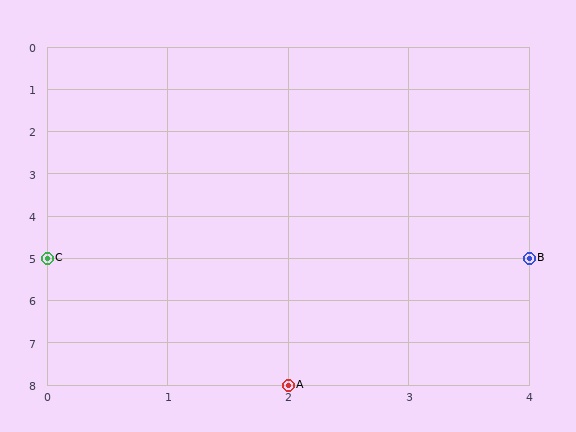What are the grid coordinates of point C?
Point C is at grid coordinates (0, 5).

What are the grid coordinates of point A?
Point A is at grid coordinates (2, 8).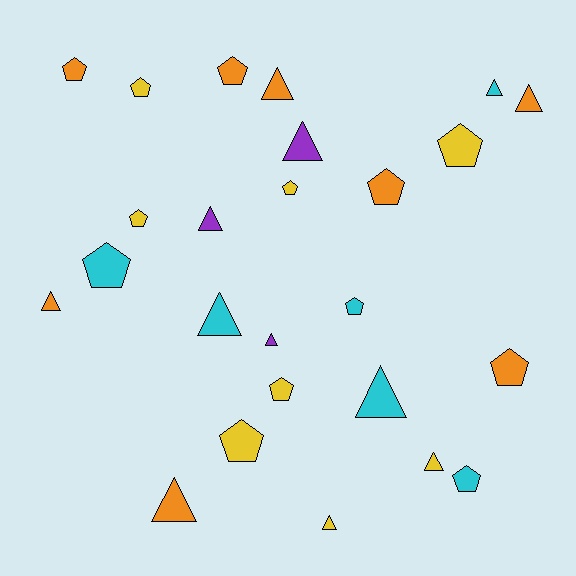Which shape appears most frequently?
Pentagon, with 13 objects.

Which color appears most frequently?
Orange, with 8 objects.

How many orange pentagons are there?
There are 4 orange pentagons.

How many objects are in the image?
There are 25 objects.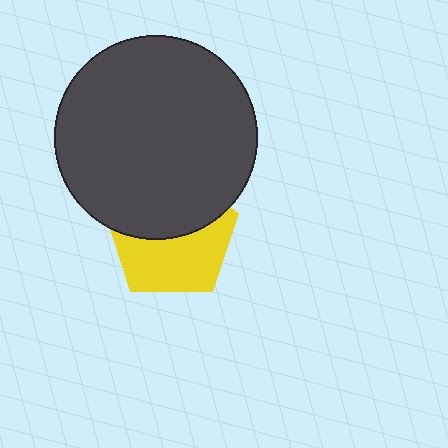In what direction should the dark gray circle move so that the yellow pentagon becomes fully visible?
The dark gray circle should move up. That is the shortest direction to clear the overlap and leave the yellow pentagon fully visible.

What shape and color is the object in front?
The object in front is a dark gray circle.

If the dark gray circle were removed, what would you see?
You would see the complete yellow pentagon.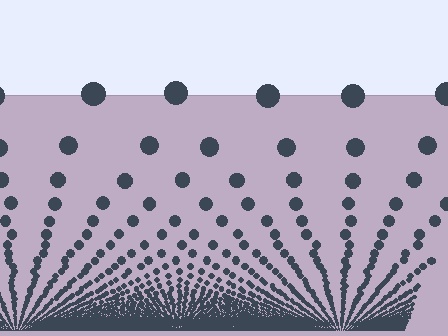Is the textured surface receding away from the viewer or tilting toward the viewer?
The surface appears to tilt toward the viewer. Texture elements get larger and sparser toward the top.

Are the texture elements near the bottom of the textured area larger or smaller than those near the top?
Smaller. The gradient is inverted — elements near the bottom are smaller and denser.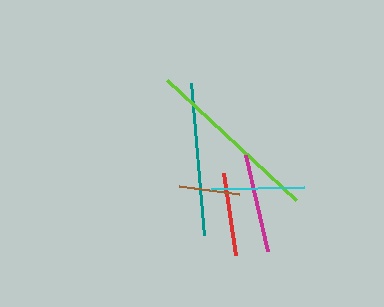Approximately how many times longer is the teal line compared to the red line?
The teal line is approximately 1.8 times the length of the red line.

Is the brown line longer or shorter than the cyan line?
The cyan line is longer than the brown line.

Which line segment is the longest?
The lime line is the longest at approximately 176 pixels.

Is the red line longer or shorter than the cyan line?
The cyan line is longer than the red line.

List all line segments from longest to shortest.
From longest to shortest: lime, teal, magenta, cyan, red, brown.